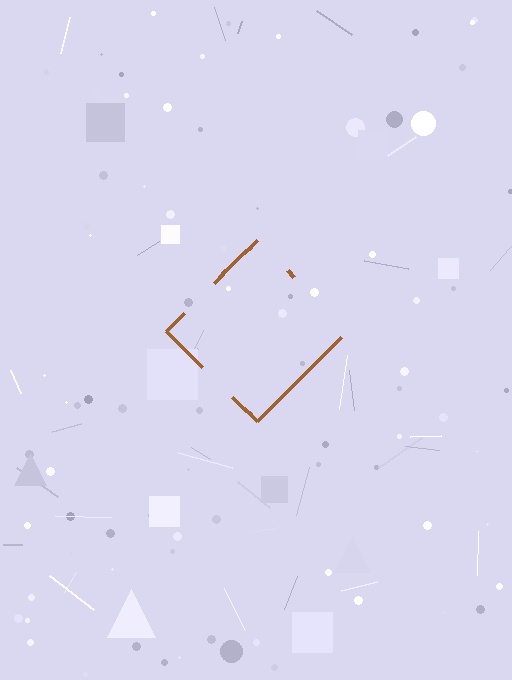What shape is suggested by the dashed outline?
The dashed outline suggests a diamond.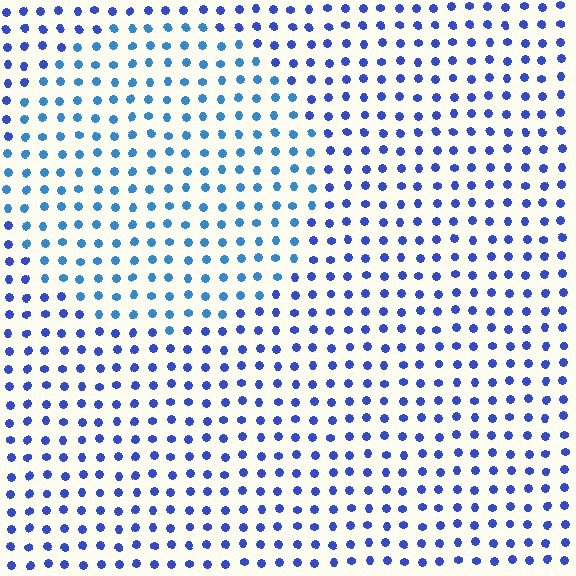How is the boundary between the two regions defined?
The boundary is defined purely by a slight shift in hue (about 25 degrees). Spacing, size, and orientation are identical on both sides.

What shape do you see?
I see a circle.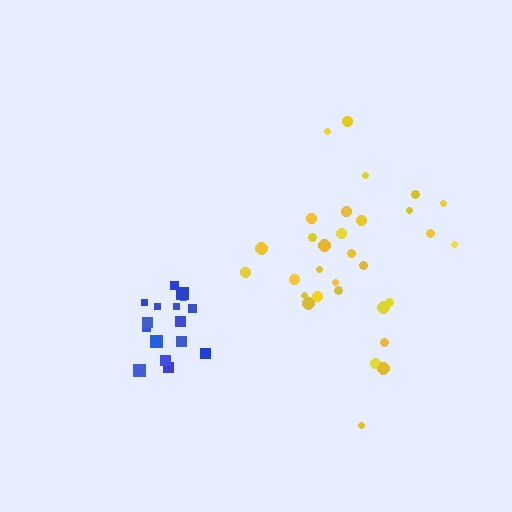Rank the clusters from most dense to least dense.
blue, yellow.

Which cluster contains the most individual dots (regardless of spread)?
Yellow (31).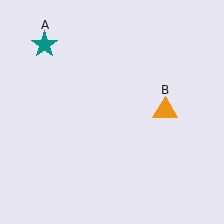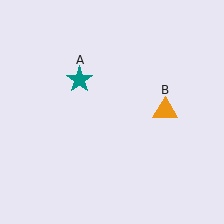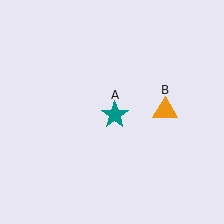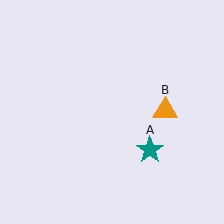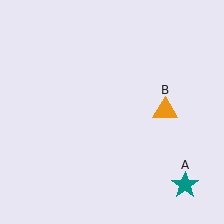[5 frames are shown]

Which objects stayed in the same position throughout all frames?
Orange triangle (object B) remained stationary.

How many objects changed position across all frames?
1 object changed position: teal star (object A).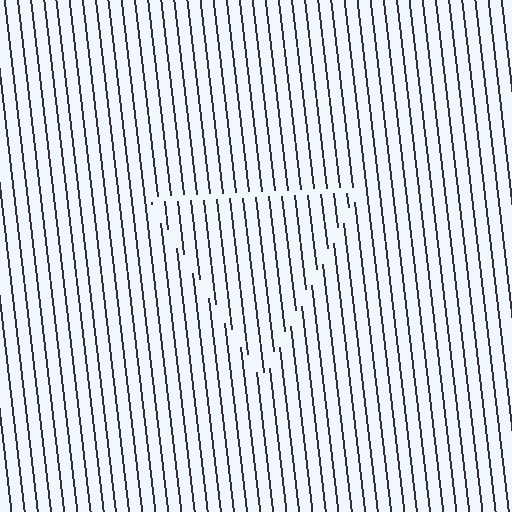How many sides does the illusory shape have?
3 sides — the line-ends trace a triangle.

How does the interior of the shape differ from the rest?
The interior of the shape contains the same grating, shifted by half a period — the contour is defined by the phase discontinuity where line-ends from the inner and outer gratings abut.